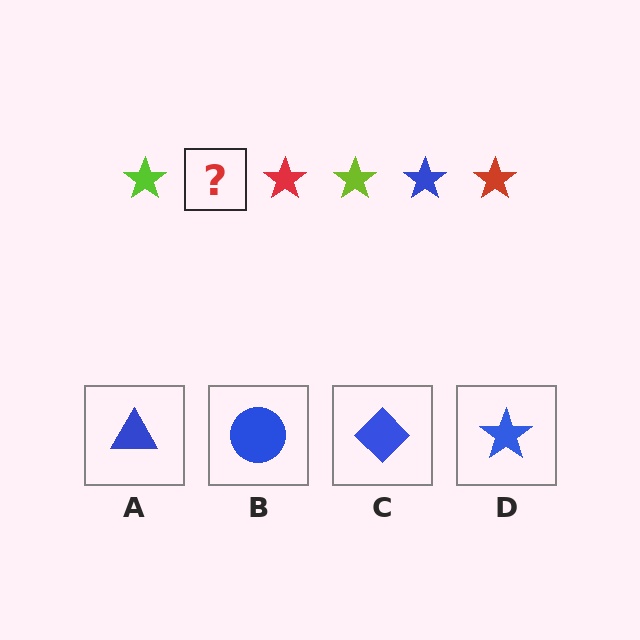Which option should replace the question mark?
Option D.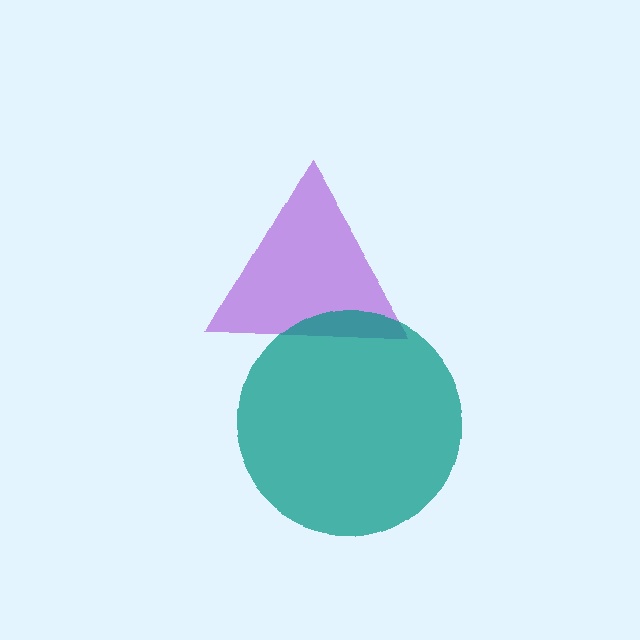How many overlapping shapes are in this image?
There are 2 overlapping shapes in the image.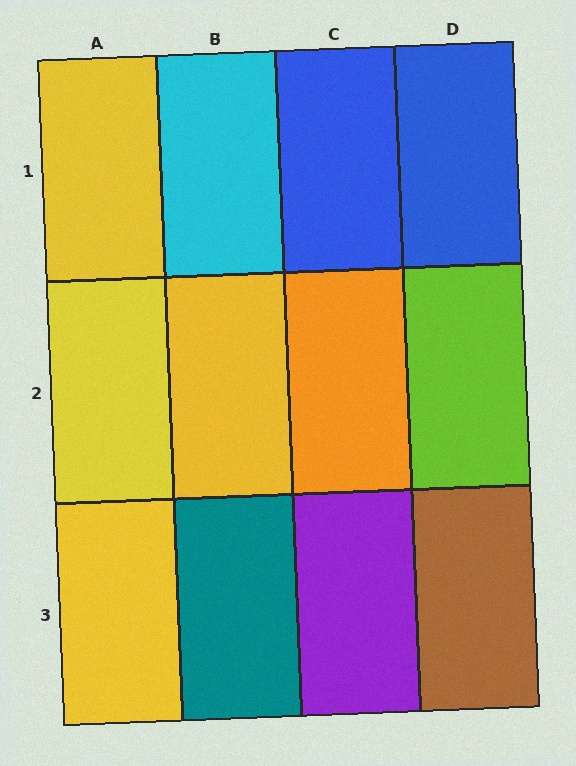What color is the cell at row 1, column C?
Blue.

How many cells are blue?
2 cells are blue.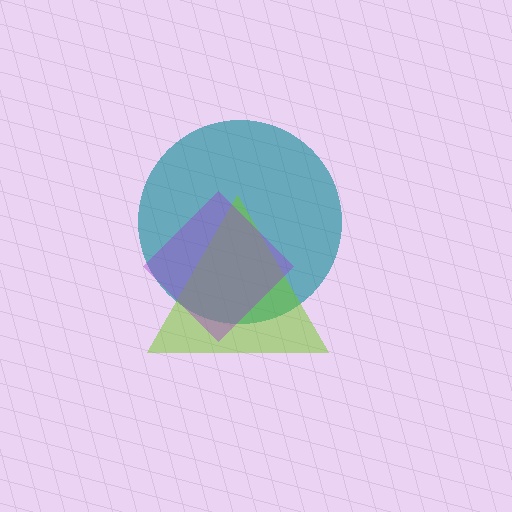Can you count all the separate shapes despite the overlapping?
Yes, there are 3 separate shapes.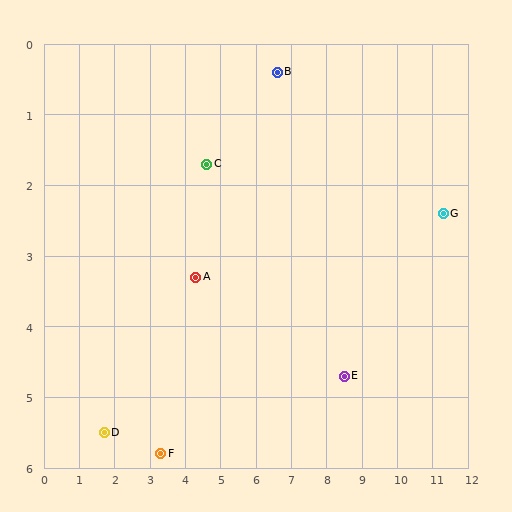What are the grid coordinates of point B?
Point B is at approximately (6.6, 0.4).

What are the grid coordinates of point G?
Point G is at approximately (11.3, 2.4).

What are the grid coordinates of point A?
Point A is at approximately (4.3, 3.3).